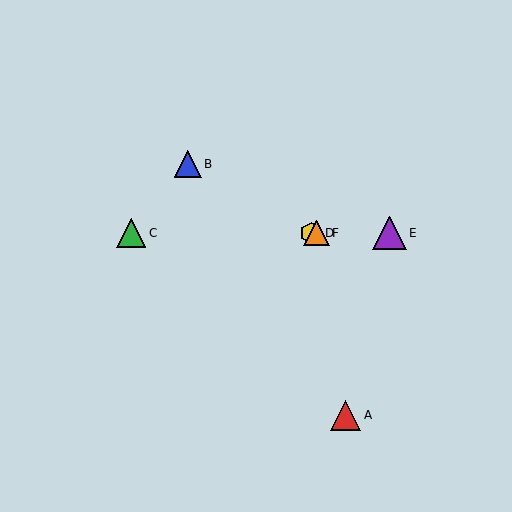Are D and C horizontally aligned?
Yes, both are at y≈233.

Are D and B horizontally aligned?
No, D is at y≈233 and B is at y≈164.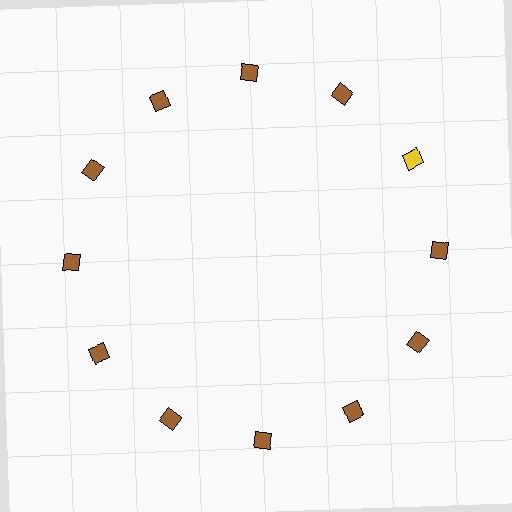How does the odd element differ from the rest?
It has a different color: yellow instead of brown.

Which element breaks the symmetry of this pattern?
The yellow diamond at roughly the 2 o'clock position breaks the symmetry. All other shapes are brown diamonds.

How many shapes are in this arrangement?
There are 12 shapes arranged in a ring pattern.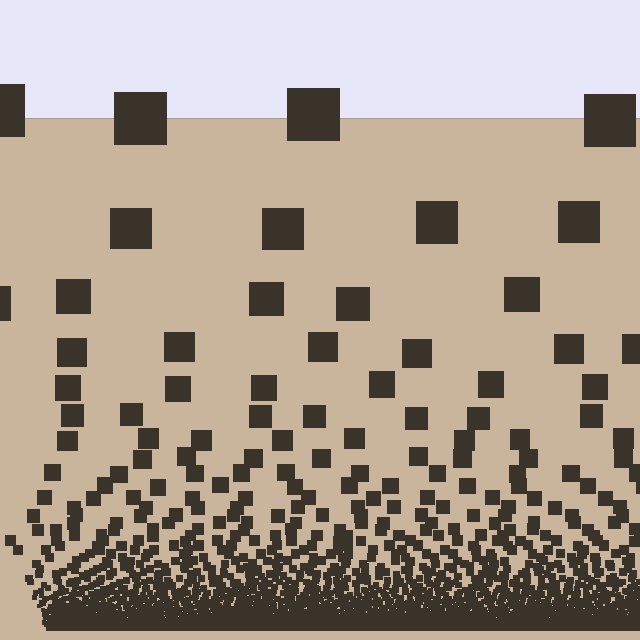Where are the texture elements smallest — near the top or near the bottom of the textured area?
Near the bottom.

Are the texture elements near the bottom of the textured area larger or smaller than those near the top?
Smaller. The gradient is inverted — elements near the bottom are smaller and denser.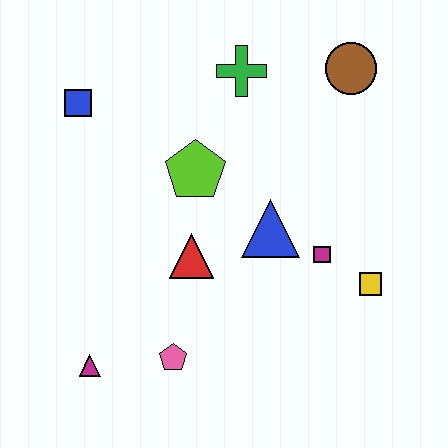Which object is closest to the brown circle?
The green cross is closest to the brown circle.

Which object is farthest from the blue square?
The yellow square is farthest from the blue square.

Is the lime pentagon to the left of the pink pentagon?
No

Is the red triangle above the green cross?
No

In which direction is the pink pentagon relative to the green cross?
The pink pentagon is below the green cross.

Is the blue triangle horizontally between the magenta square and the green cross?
Yes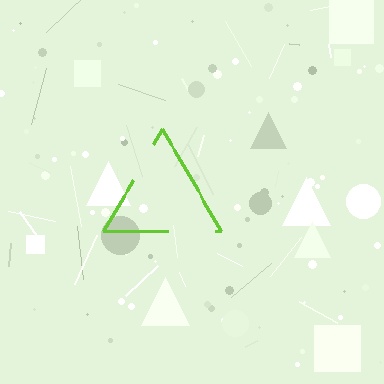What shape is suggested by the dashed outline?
The dashed outline suggests a triangle.